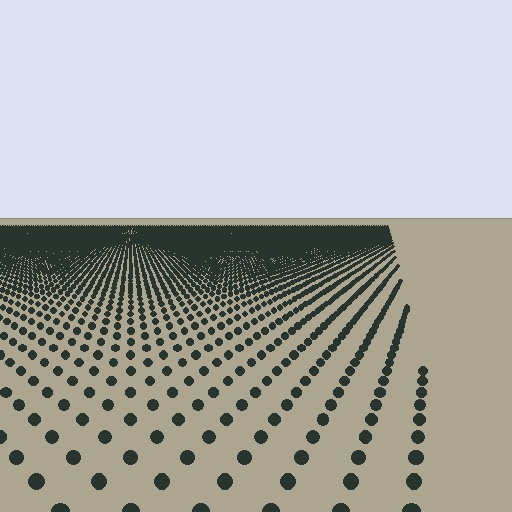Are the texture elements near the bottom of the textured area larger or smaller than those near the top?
Larger. Near the bottom, elements are closer to the viewer and appear at a bigger on-screen size.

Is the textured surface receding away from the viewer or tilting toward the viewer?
The surface is receding away from the viewer. Texture elements get smaller and denser toward the top.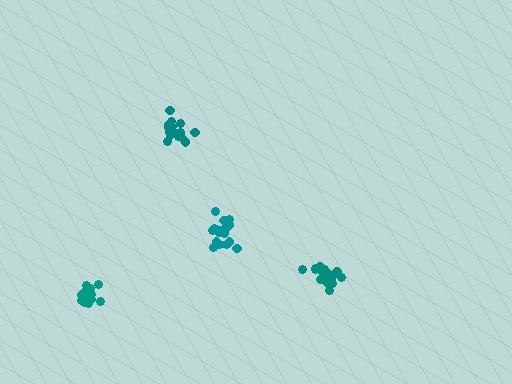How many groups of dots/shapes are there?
There are 4 groups.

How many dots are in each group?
Group 1: 19 dots, Group 2: 20 dots, Group 3: 15 dots, Group 4: 14 dots (68 total).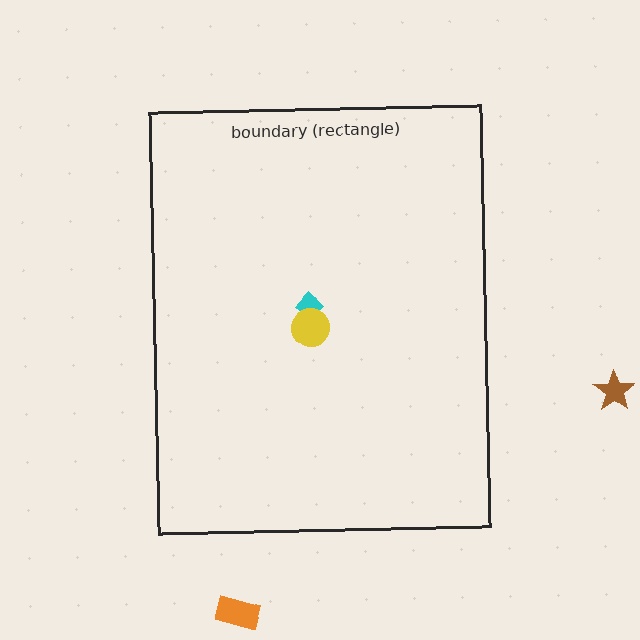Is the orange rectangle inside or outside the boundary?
Outside.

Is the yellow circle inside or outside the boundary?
Inside.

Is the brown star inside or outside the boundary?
Outside.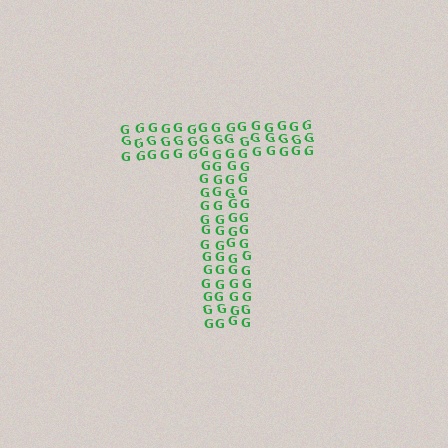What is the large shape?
The large shape is the letter T.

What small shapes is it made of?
It is made of small letter G's.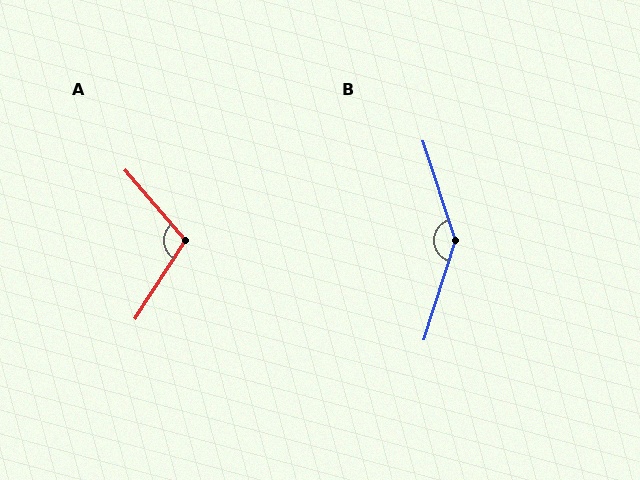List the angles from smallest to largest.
A (106°), B (144°).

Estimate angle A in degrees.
Approximately 106 degrees.